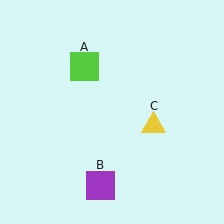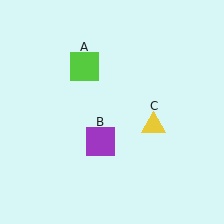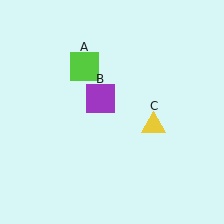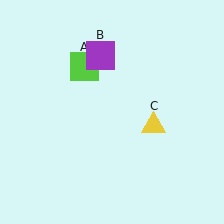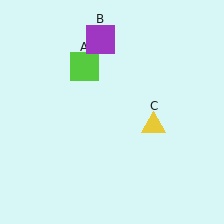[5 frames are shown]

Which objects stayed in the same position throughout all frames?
Lime square (object A) and yellow triangle (object C) remained stationary.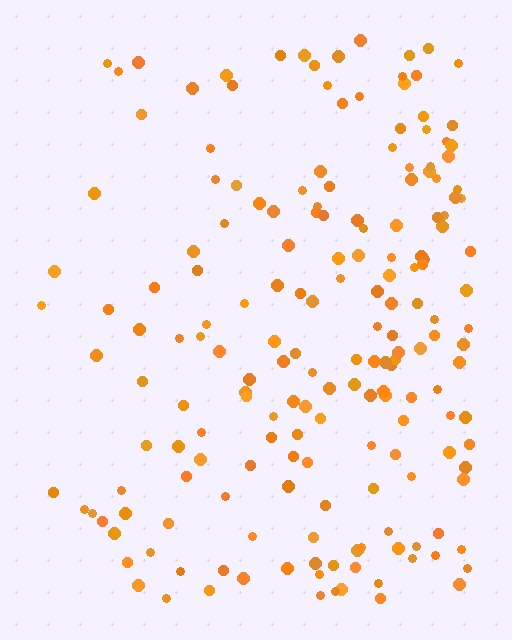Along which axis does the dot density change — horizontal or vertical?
Horizontal.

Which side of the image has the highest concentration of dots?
The right.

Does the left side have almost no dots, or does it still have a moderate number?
Still a moderate number, just noticeably fewer than the right.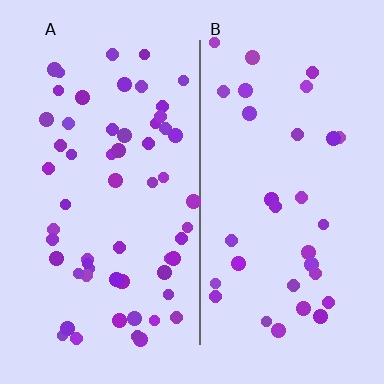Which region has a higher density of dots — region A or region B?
A (the left).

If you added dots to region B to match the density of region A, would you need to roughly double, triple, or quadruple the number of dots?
Approximately double.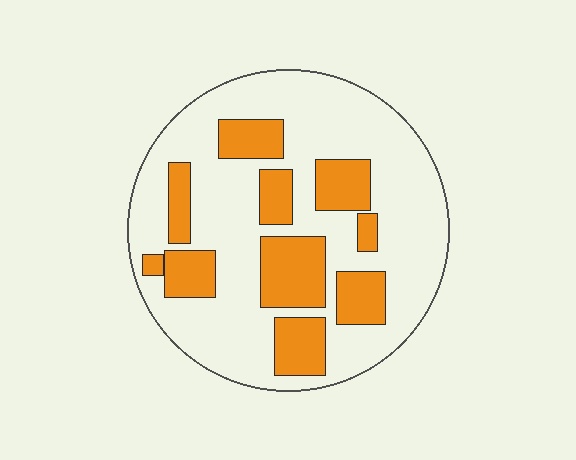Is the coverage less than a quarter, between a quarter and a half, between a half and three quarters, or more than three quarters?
Between a quarter and a half.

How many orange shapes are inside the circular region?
10.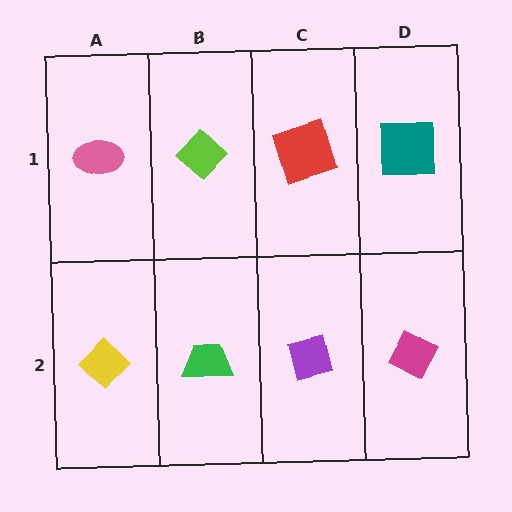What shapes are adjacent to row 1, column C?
A purple square (row 2, column C), a lime diamond (row 1, column B), a teal square (row 1, column D).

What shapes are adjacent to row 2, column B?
A lime diamond (row 1, column B), a yellow diamond (row 2, column A), a purple square (row 2, column C).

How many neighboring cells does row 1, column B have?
3.